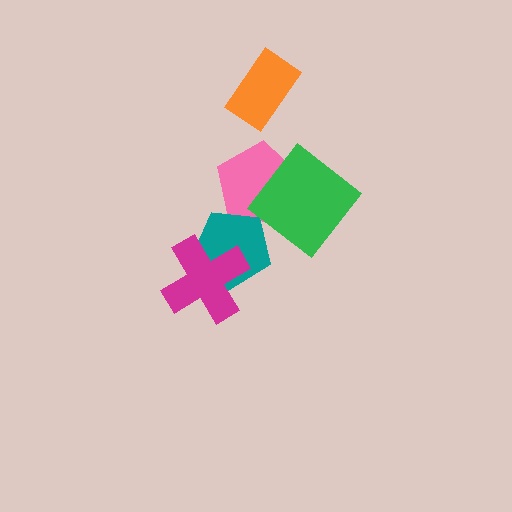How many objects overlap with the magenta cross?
1 object overlaps with the magenta cross.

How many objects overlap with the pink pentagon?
2 objects overlap with the pink pentagon.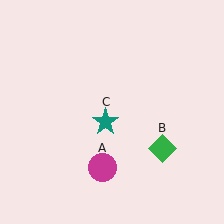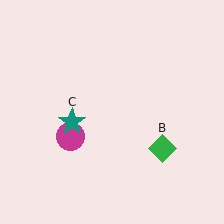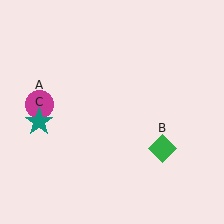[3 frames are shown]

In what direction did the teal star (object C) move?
The teal star (object C) moved left.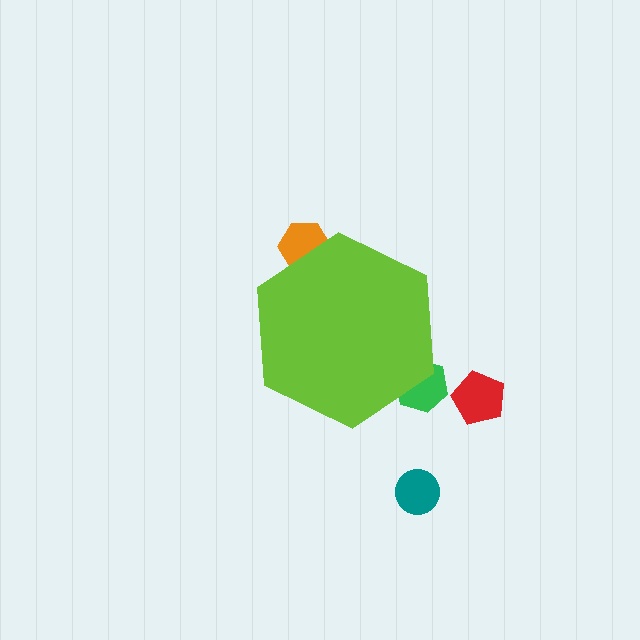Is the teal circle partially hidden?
No, the teal circle is fully visible.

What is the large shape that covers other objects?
A lime hexagon.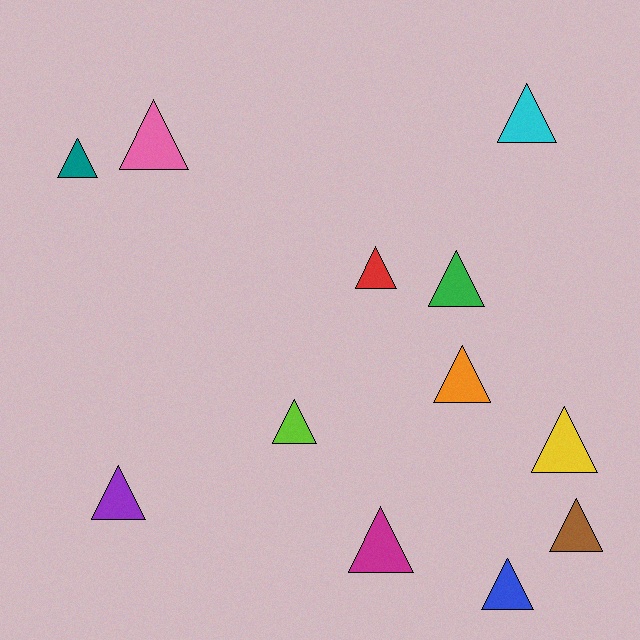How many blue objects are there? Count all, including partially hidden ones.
There is 1 blue object.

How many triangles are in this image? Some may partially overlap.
There are 12 triangles.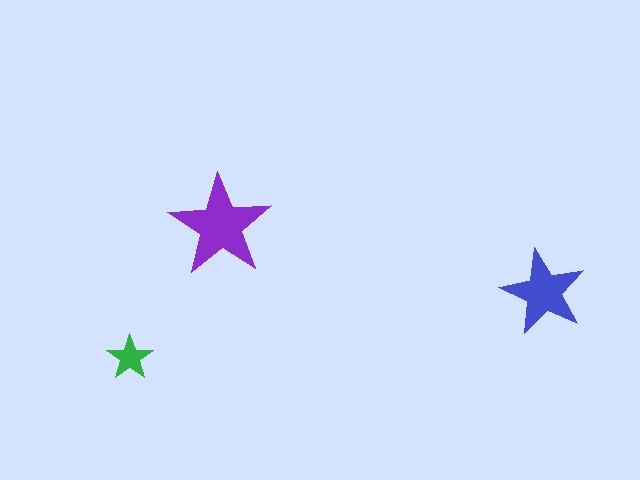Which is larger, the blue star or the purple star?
The purple one.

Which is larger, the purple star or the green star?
The purple one.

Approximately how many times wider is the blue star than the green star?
About 2 times wider.